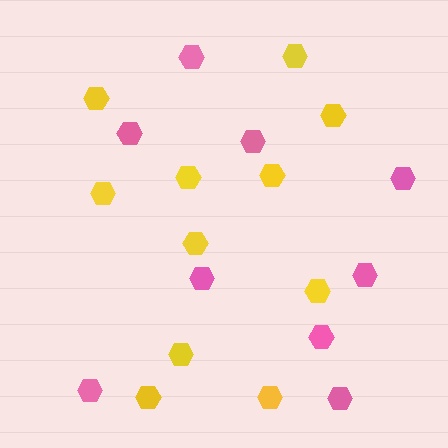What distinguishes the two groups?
There are 2 groups: one group of yellow hexagons (11) and one group of pink hexagons (9).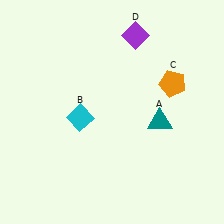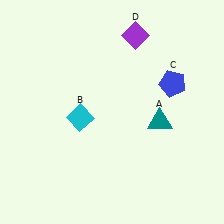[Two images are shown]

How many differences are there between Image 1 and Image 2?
There is 1 difference between the two images.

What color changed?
The pentagon (C) changed from orange in Image 1 to blue in Image 2.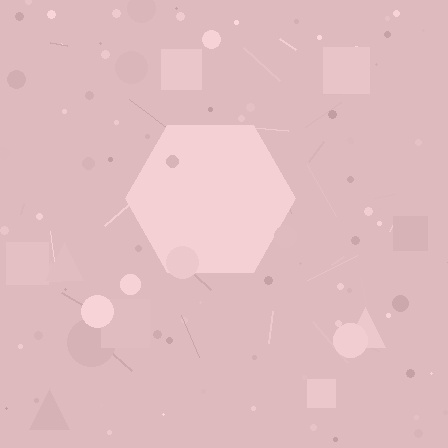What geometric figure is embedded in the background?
A hexagon is embedded in the background.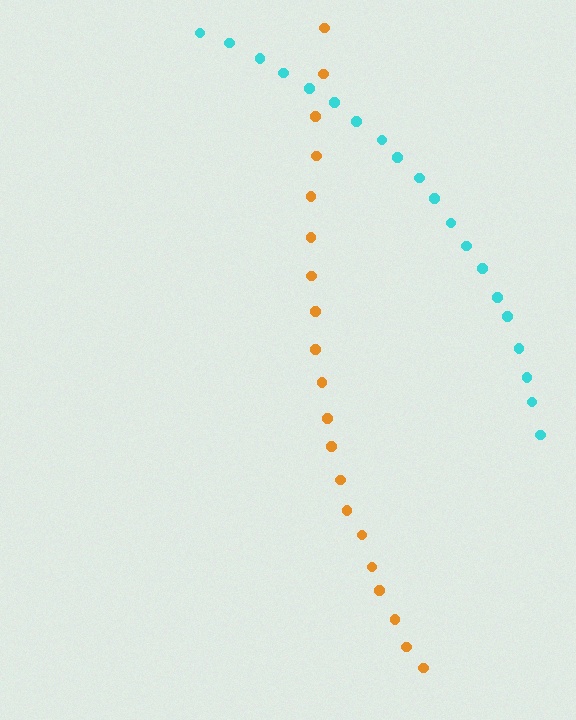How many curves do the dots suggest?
There are 2 distinct paths.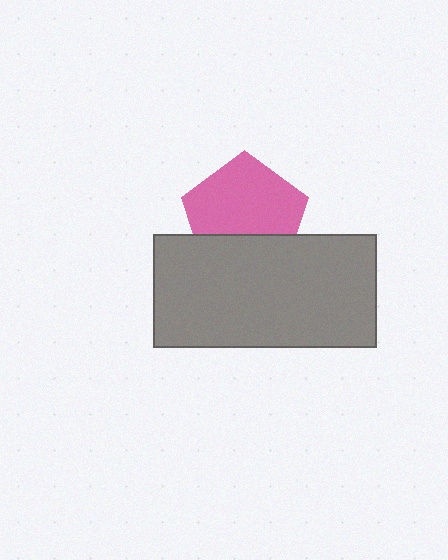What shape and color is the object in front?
The object in front is a gray rectangle.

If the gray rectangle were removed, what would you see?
You would see the complete pink pentagon.